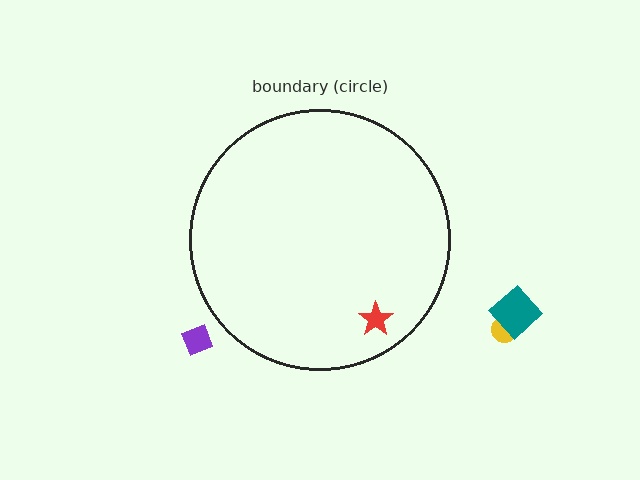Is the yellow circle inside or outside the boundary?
Outside.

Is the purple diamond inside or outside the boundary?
Outside.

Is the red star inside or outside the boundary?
Inside.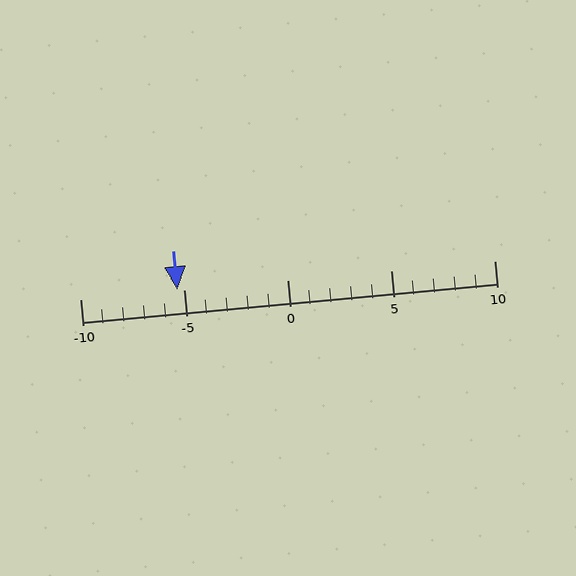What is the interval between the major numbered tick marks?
The major tick marks are spaced 5 units apart.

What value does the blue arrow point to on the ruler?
The blue arrow points to approximately -5.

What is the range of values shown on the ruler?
The ruler shows values from -10 to 10.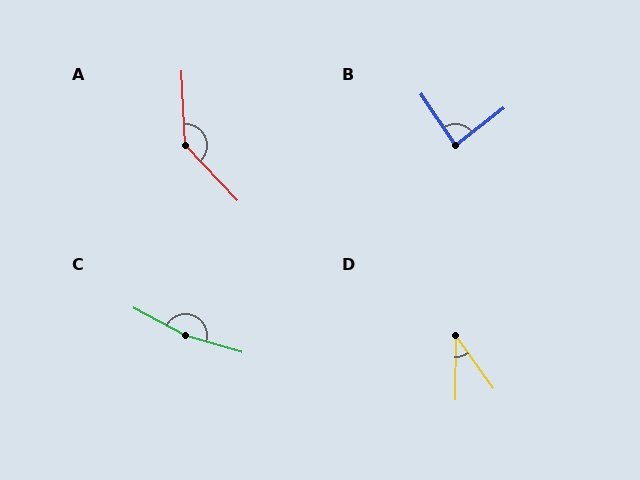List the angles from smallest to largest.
D (37°), B (87°), A (140°), C (168°).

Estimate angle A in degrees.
Approximately 140 degrees.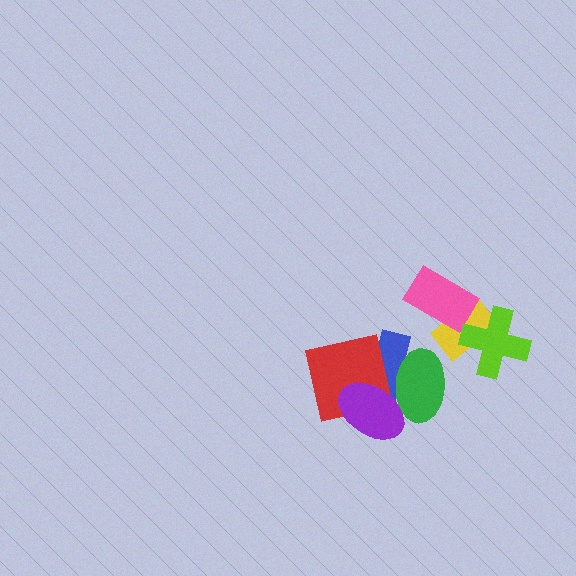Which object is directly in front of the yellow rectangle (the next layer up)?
The pink rectangle is directly in front of the yellow rectangle.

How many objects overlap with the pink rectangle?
1 object overlaps with the pink rectangle.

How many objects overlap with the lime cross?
1 object overlaps with the lime cross.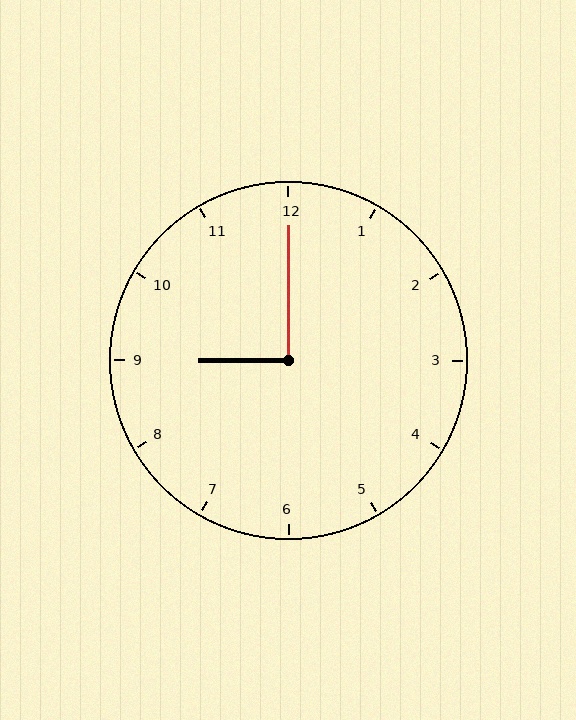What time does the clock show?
9:00.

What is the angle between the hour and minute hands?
Approximately 90 degrees.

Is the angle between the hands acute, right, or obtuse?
It is right.